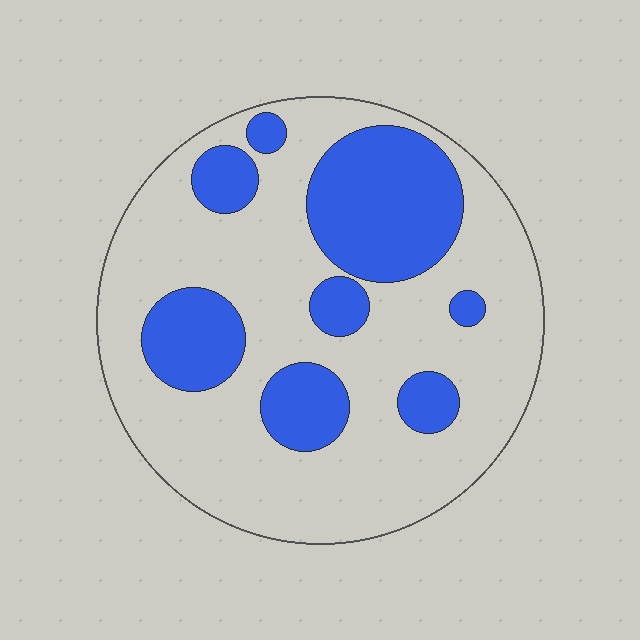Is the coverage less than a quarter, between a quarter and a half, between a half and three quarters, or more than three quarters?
Between a quarter and a half.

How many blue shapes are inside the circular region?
8.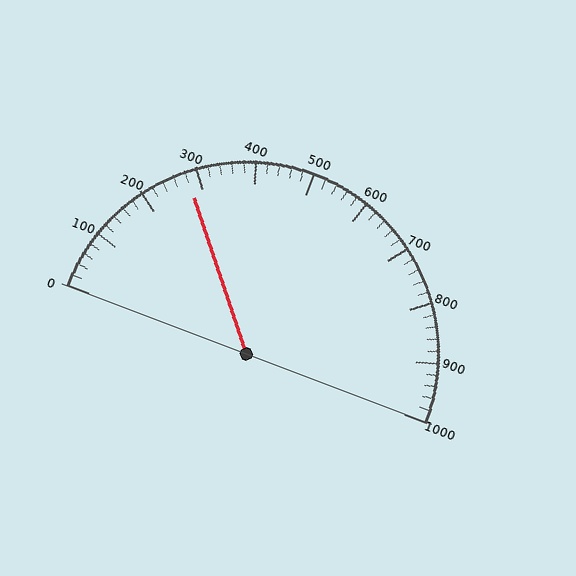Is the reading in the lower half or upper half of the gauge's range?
The reading is in the lower half of the range (0 to 1000).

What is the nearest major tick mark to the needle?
The nearest major tick mark is 300.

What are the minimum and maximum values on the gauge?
The gauge ranges from 0 to 1000.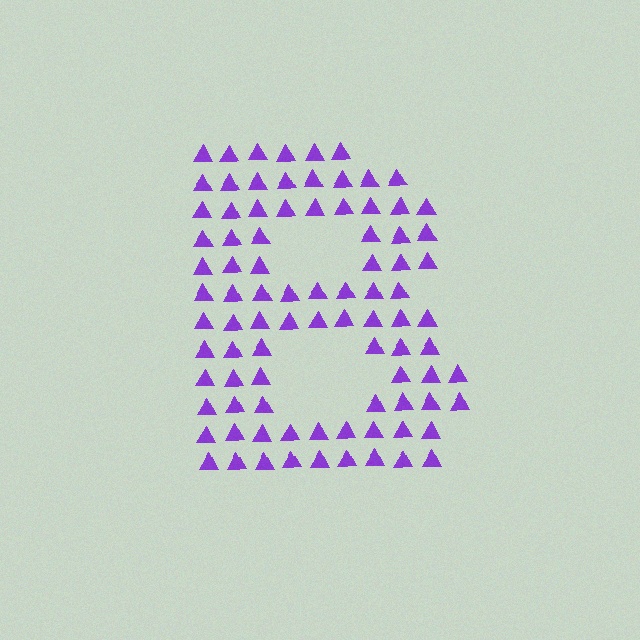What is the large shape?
The large shape is the letter B.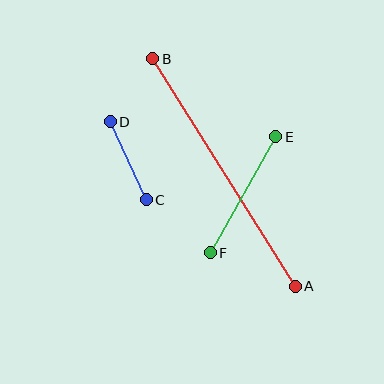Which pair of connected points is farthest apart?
Points A and B are farthest apart.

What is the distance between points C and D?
The distance is approximately 86 pixels.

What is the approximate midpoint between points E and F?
The midpoint is at approximately (243, 195) pixels.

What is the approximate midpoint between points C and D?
The midpoint is at approximately (128, 161) pixels.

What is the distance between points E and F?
The distance is approximately 133 pixels.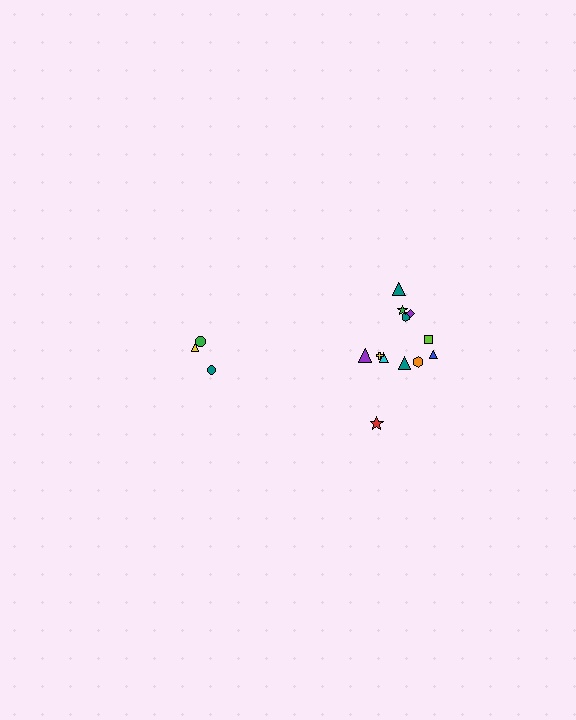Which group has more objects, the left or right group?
The right group.